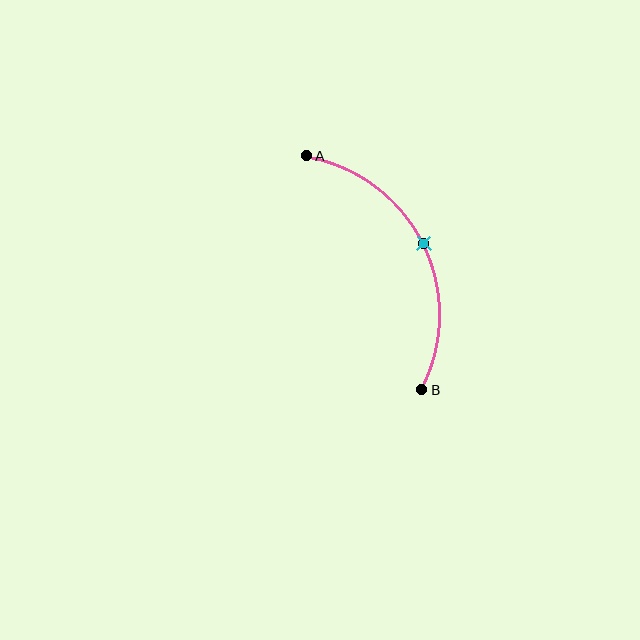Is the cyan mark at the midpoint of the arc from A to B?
Yes. The cyan mark lies on the arc at equal arc-length from both A and B — it is the arc midpoint.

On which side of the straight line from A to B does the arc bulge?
The arc bulges to the right of the straight line connecting A and B.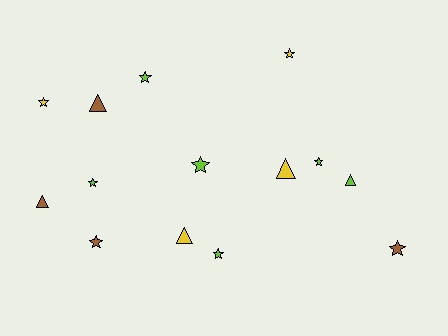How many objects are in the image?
There are 14 objects.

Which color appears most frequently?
Lime, with 6 objects.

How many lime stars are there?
There are 5 lime stars.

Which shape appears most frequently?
Star, with 9 objects.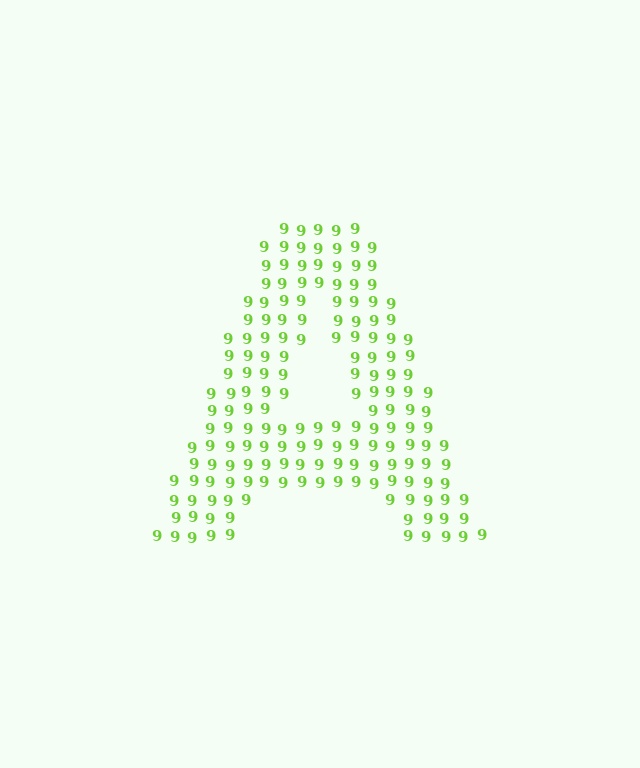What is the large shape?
The large shape is the letter A.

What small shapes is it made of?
It is made of small digit 9's.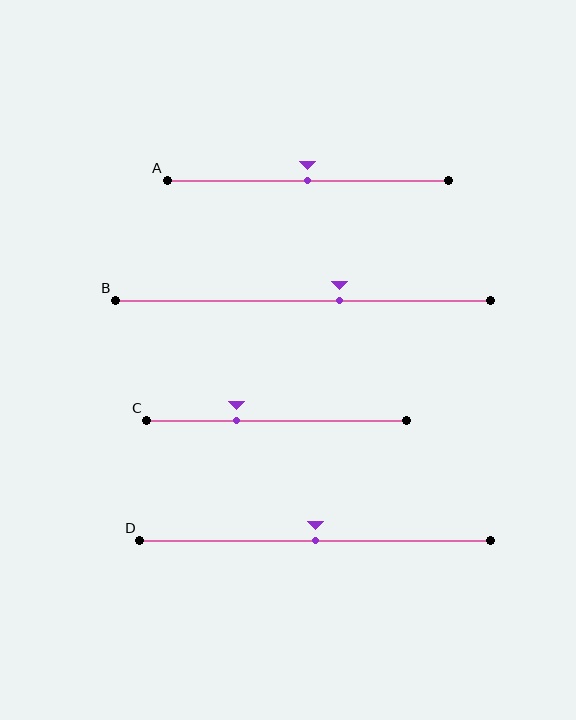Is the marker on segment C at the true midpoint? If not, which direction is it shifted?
No, the marker on segment C is shifted to the left by about 15% of the segment length.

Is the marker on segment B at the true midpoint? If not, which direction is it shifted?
No, the marker on segment B is shifted to the right by about 10% of the segment length.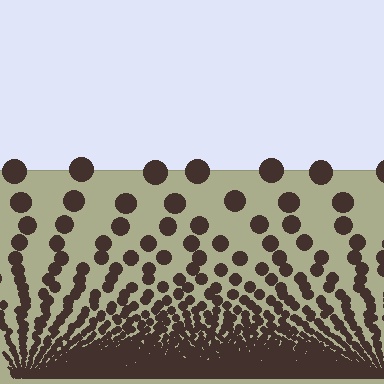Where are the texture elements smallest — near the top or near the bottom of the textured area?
Near the bottom.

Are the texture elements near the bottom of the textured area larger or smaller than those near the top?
Smaller. The gradient is inverted — elements near the bottom are smaller and denser.